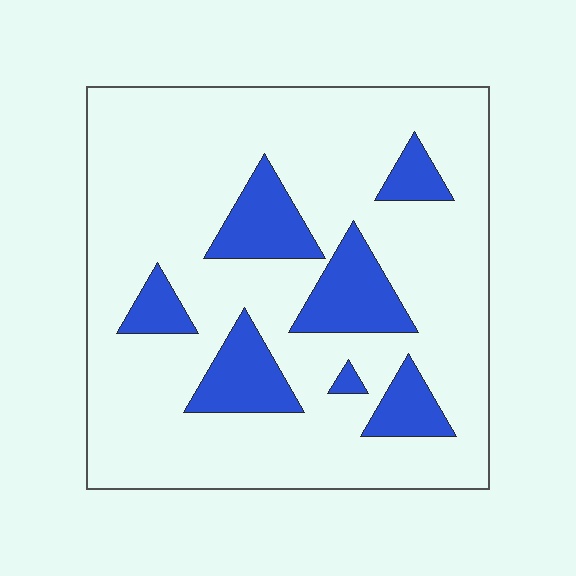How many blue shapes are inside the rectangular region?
7.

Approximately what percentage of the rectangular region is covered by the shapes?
Approximately 20%.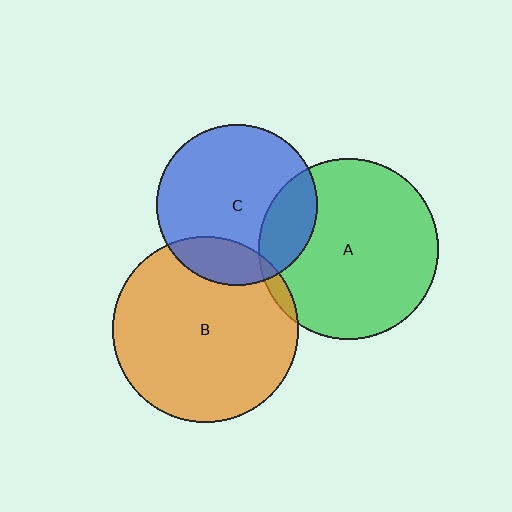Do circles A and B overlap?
Yes.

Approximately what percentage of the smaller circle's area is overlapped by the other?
Approximately 5%.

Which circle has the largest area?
Circle B (orange).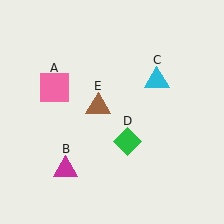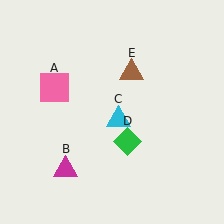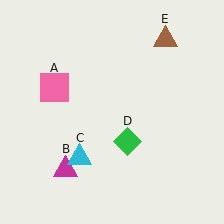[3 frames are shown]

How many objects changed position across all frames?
2 objects changed position: cyan triangle (object C), brown triangle (object E).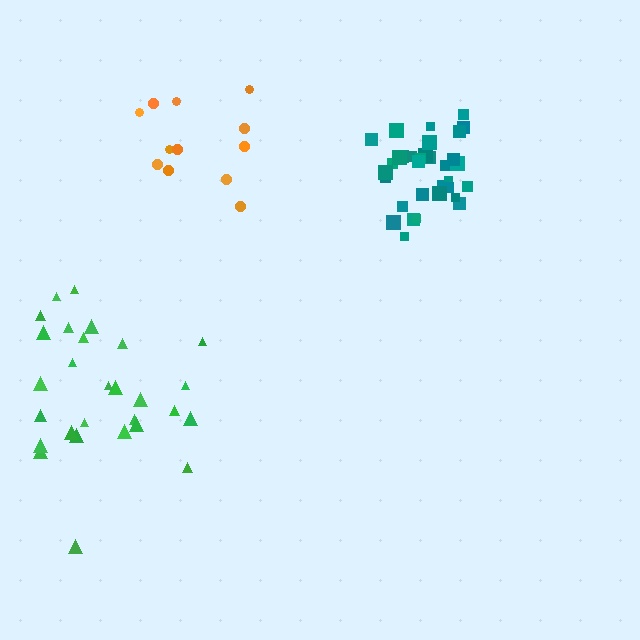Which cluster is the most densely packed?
Teal.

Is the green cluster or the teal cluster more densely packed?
Teal.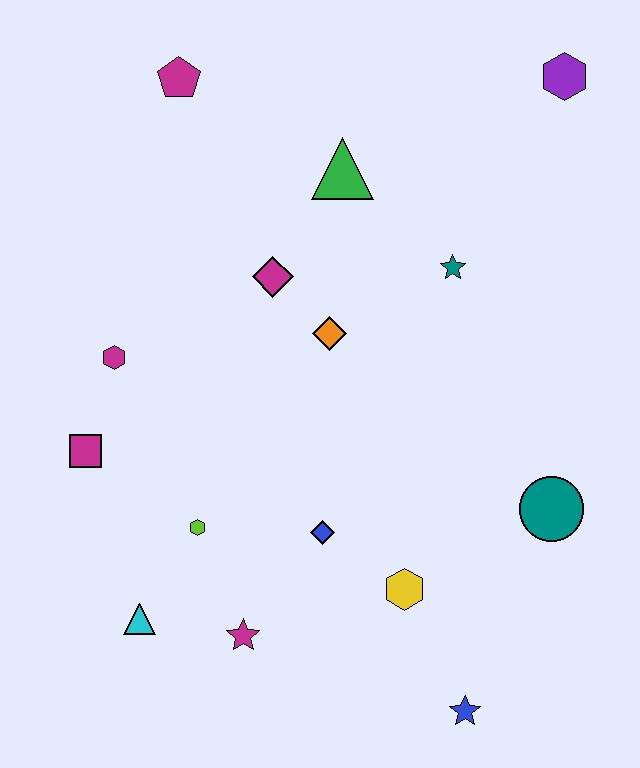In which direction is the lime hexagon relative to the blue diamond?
The lime hexagon is to the left of the blue diamond.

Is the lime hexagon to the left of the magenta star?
Yes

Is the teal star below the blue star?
No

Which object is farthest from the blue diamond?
The purple hexagon is farthest from the blue diamond.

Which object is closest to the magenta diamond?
The orange diamond is closest to the magenta diamond.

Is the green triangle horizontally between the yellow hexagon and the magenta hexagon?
Yes